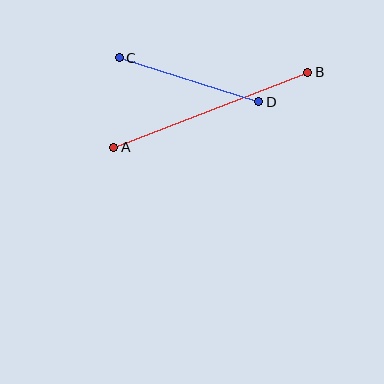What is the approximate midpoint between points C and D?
The midpoint is at approximately (189, 80) pixels.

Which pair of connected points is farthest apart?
Points A and B are farthest apart.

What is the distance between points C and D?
The distance is approximately 146 pixels.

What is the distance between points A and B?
The distance is approximately 208 pixels.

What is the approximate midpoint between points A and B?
The midpoint is at approximately (211, 110) pixels.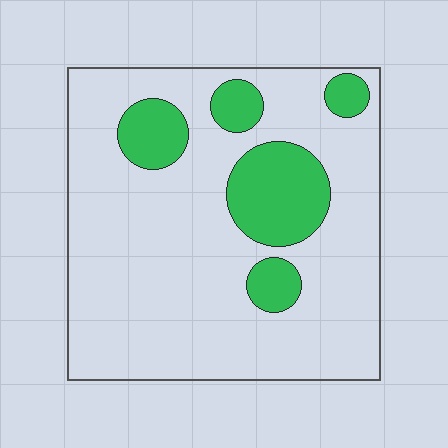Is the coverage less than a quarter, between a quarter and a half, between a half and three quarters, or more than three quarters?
Less than a quarter.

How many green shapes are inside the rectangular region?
5.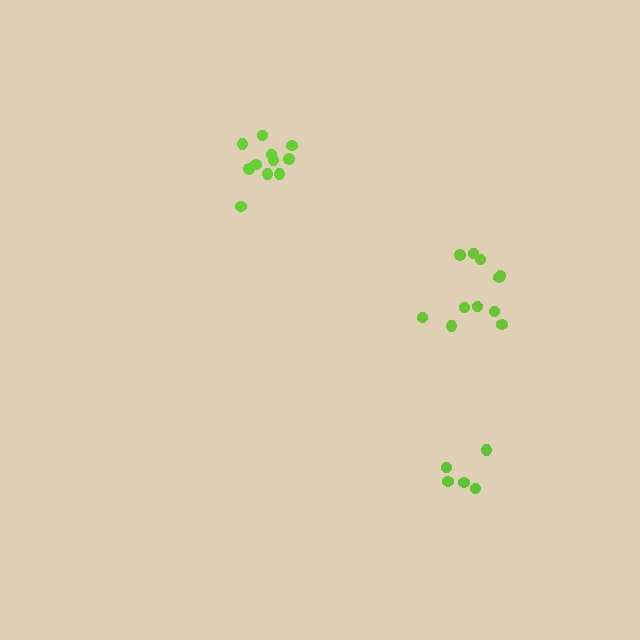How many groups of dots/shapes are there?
There are 3 groups.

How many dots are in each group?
Group 1: 5 dots, Group 2: 11 dots, Group 3: 11 dots (27 total).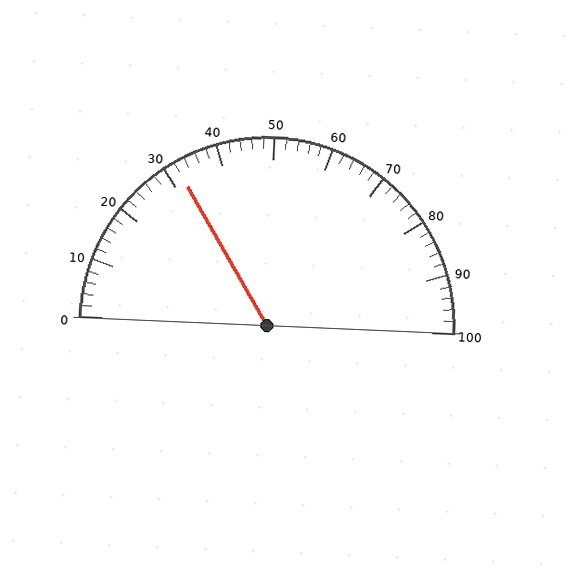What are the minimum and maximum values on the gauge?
The gauge ranges from 0 to 100.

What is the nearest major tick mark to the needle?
The nearest major tick mark is 30.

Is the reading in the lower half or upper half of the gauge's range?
The reading is in the lower half of the range (0 to 100).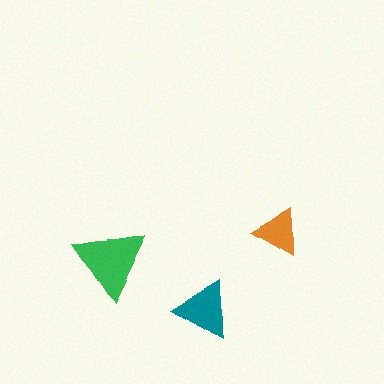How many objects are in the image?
There are 3 objects in the image.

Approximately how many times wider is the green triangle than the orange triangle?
About 1.5 times wider.